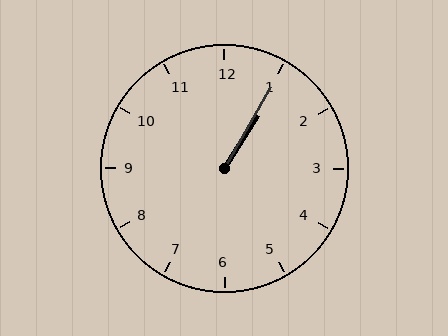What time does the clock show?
1:05.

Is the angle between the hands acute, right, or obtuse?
It is acute.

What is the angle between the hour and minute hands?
Approximately 2 degrees.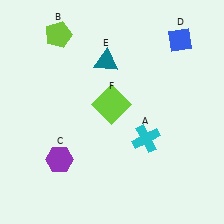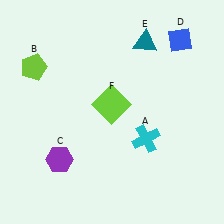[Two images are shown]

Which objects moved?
The objects that moved are: the lime pentagon (B), the teal triangle (E).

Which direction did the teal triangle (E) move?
The teal triangle (E) moved right.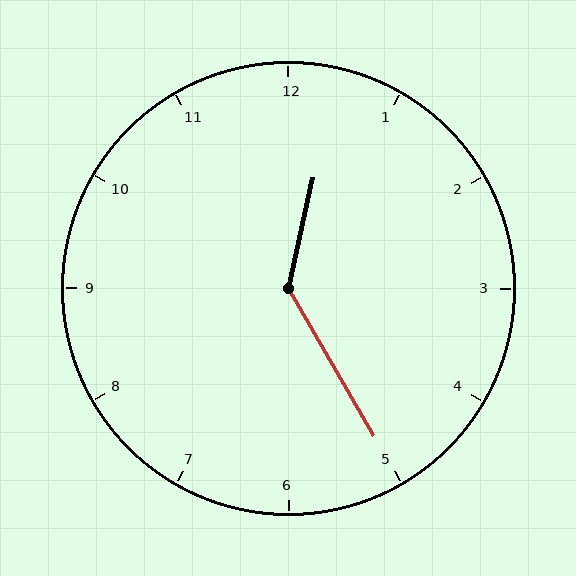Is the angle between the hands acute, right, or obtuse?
It is obtuse.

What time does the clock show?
12:25.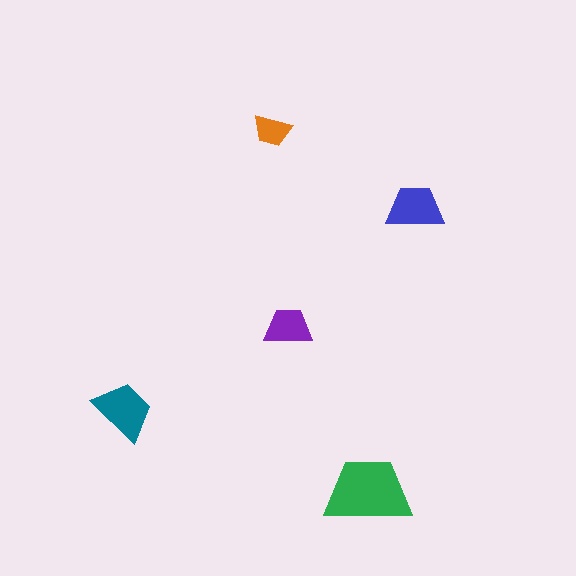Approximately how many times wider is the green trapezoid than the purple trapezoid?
About 2 times wider.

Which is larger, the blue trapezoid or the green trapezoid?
The green one.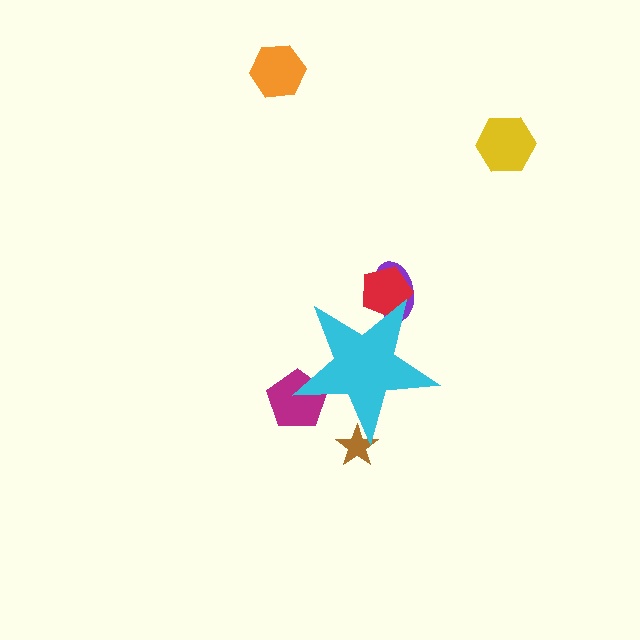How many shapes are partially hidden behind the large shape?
4 shapes are partially hidden.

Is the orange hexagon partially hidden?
No, the orange hexagon is fully visible.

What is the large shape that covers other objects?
A cyan star.